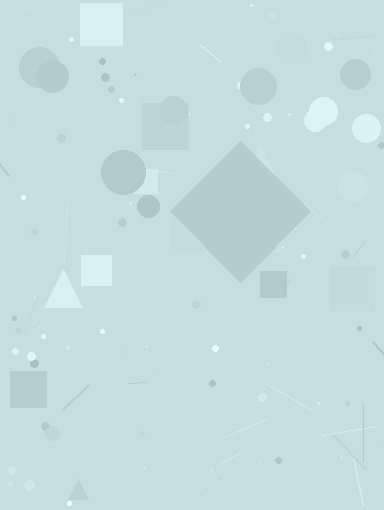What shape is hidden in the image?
A diamond is hidden in the image.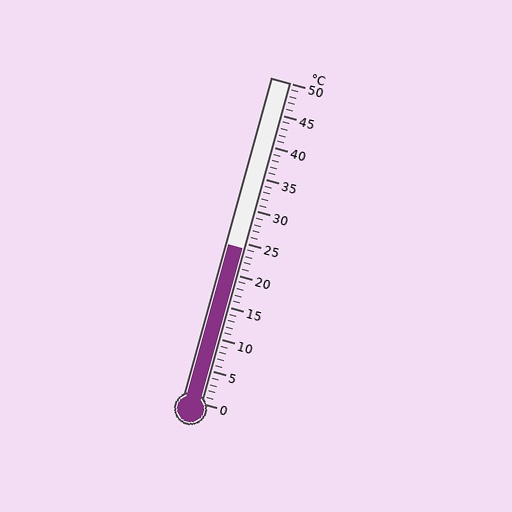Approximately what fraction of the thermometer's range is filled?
The thermometer is filled to approximately 50% of its range.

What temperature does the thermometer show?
The thermometer shows approximately 24°C.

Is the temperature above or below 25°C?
The temperature is below 25°C.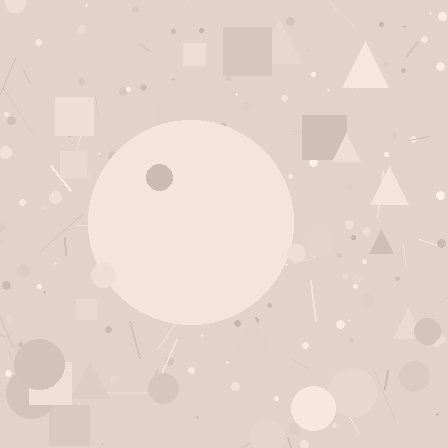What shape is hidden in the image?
A circle is hidden in the image.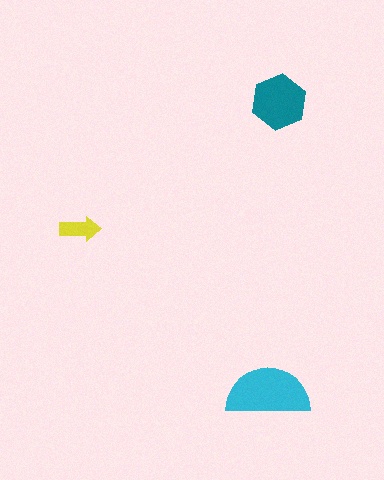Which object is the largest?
The cyan semicircle.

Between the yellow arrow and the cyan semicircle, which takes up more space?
The cyan semicircle.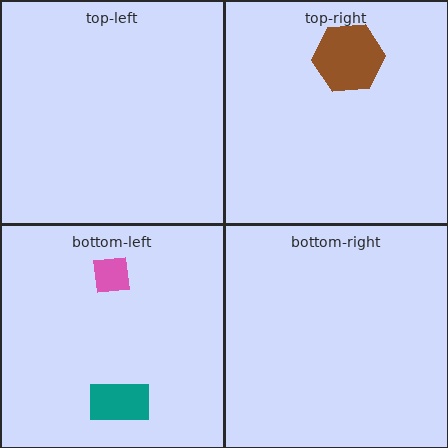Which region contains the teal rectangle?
The bottom-left region.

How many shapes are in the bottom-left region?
2.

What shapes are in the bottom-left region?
The teal rectangle, the pink square.